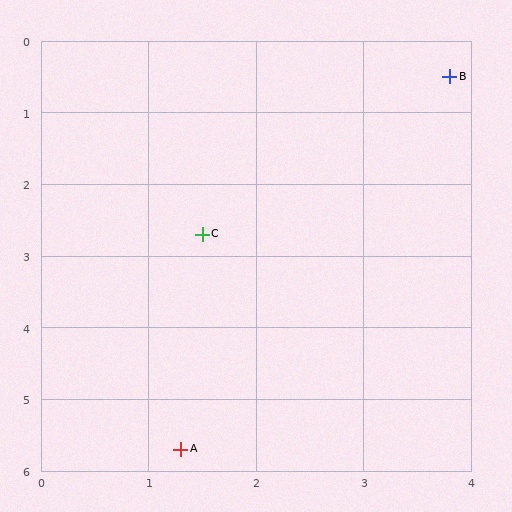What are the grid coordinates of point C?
Point C is at approximately (1.5, 2.7).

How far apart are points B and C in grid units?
Points B and C are about 3.2 grid units apart.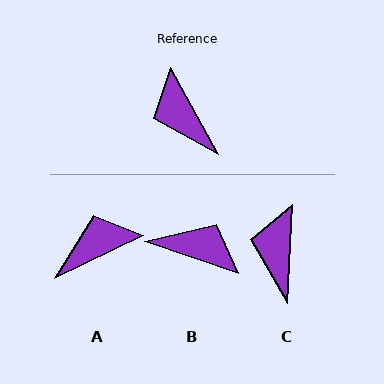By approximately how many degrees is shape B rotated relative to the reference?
Approximately 137 degrees clockwise.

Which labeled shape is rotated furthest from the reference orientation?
B, about 137 degrees away.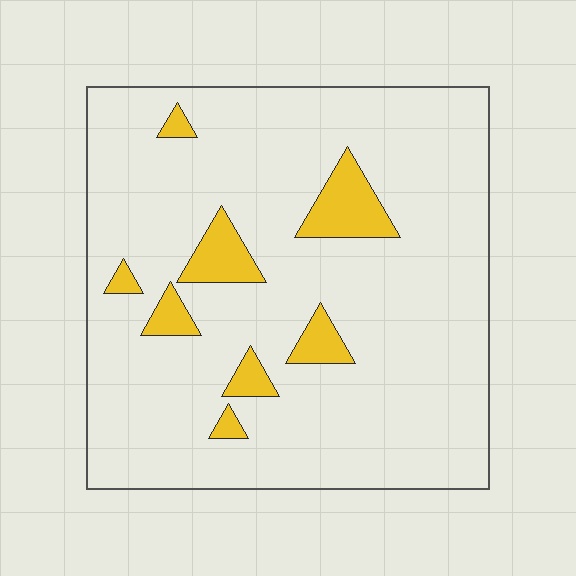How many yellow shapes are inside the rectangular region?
8.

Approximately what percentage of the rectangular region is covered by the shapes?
Approximately 10%.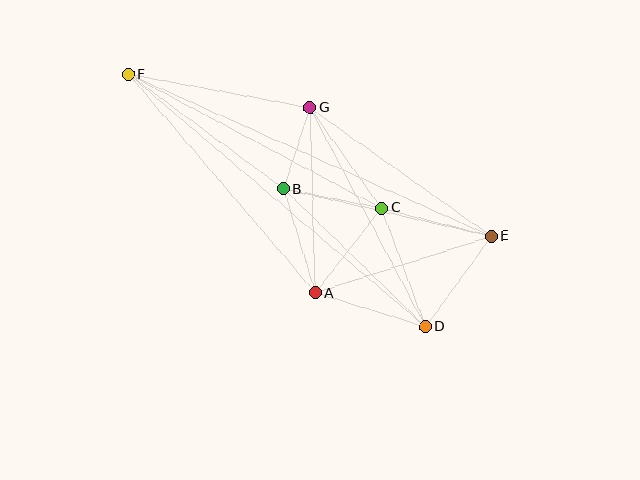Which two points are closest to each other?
Points B and G are closest to each other.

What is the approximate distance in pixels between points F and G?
The distance between F and G is approximately 185 pixels.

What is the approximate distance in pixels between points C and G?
The distance between C and G is approximately 124 pixels.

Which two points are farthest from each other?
Points E and F are farthest from each other.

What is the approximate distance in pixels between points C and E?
The distance between C and E is approximately 113 pixels.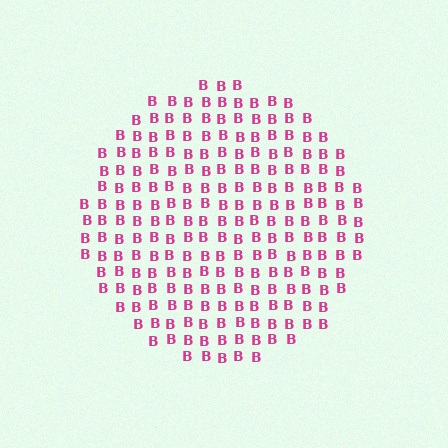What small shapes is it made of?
It is made of small letter B's.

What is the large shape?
The large shape is a circle.